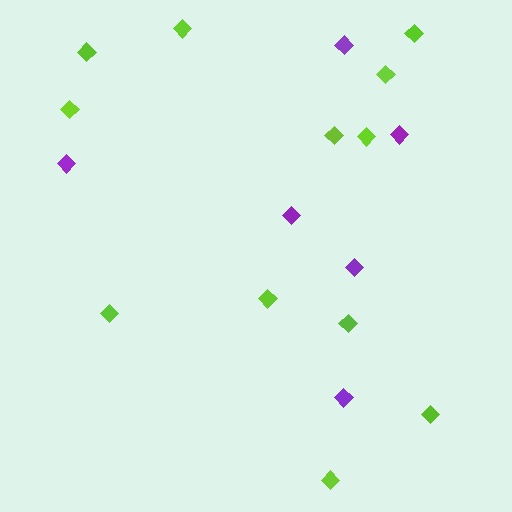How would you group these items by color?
There are 2 groups: one group of purple diamonds (6) and one group of lime diamonds (12).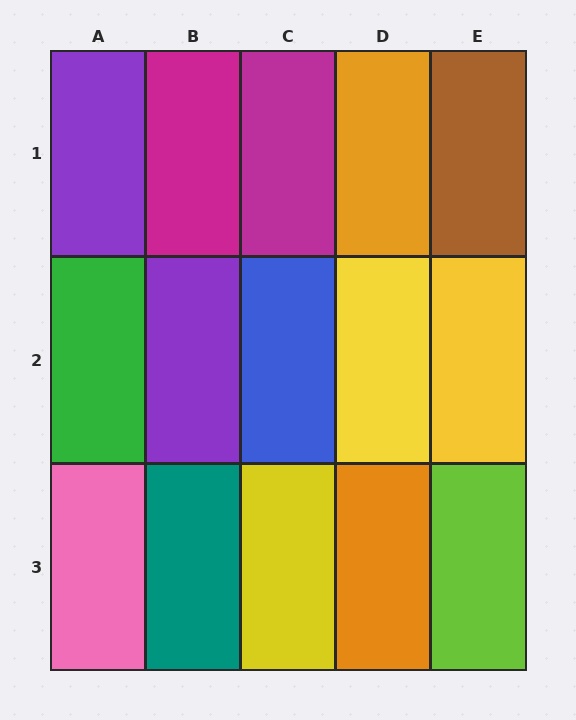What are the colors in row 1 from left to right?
Purple, magenta, magenta, orange, brown.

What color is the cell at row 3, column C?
Yellow.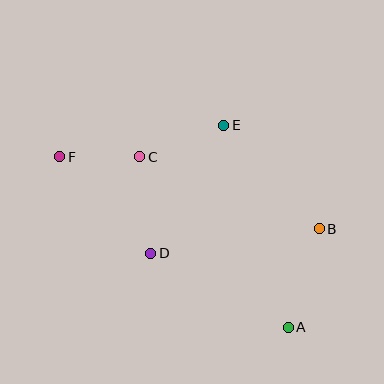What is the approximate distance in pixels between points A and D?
The distance between A and D is approximately 156 pixels.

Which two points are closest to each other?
Points C and F are closest to each other.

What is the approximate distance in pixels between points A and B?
The distance between A and B is approximately 103 pixels.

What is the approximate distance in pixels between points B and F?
The distance between B and F is approximately 269 pixels.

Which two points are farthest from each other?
Points A and F are farthest from each other.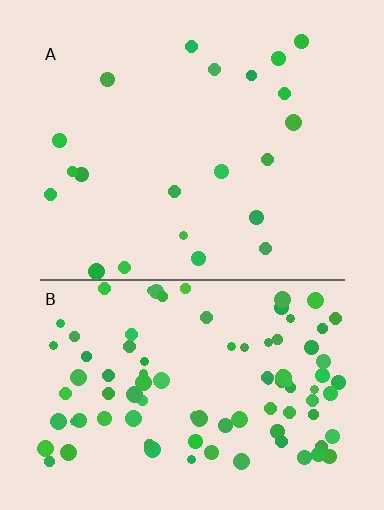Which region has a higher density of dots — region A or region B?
B (the bottom).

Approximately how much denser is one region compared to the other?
Approximately 4.5× — region B over region A.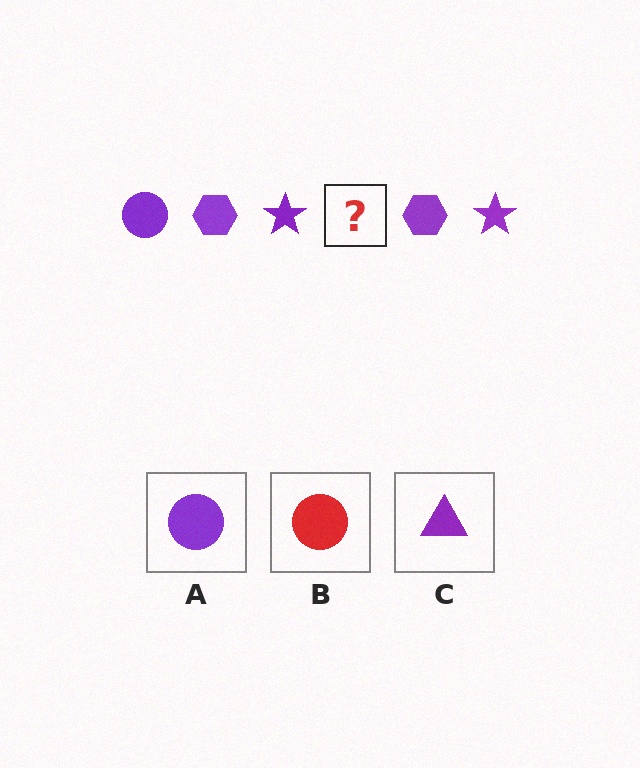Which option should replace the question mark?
Option A.